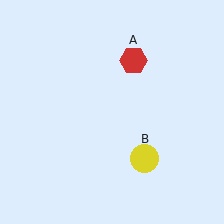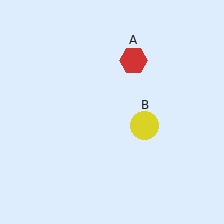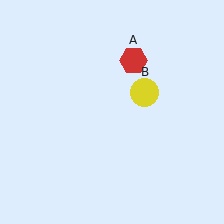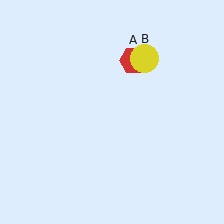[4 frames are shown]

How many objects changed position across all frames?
1 object changed position: yellow circle (object B).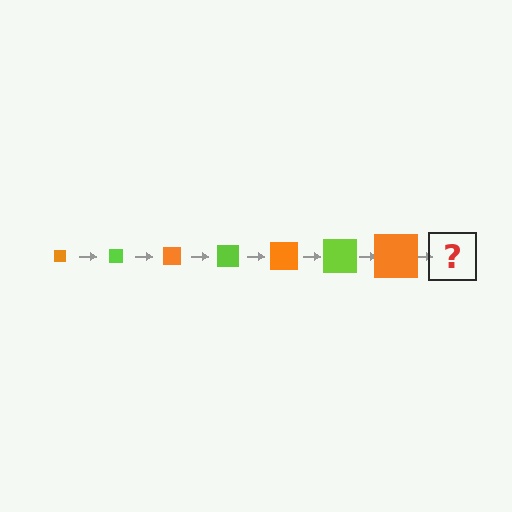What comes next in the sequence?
The next element should be a lime square, larger than the previous one.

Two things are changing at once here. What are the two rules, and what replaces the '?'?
The two rules are that the square grows larger each step and the color cycles through orange and lime. The '?' should be a lime square, larger than the previous one.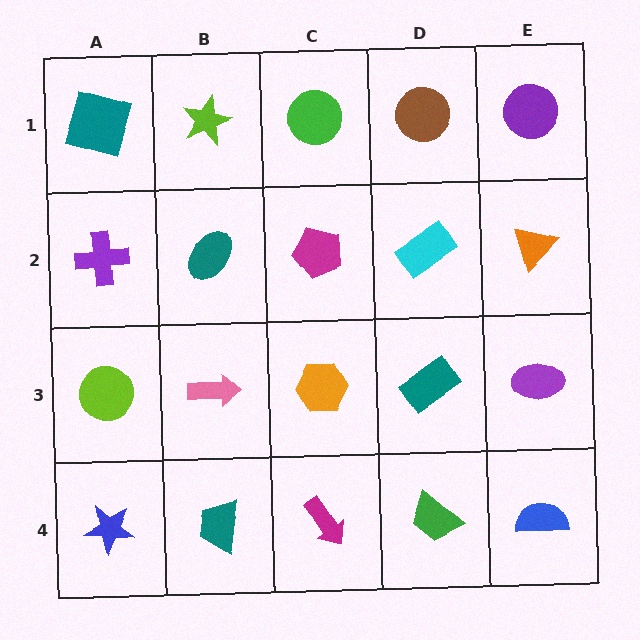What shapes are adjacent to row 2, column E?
A purple circle (row 1, column E), a purple ellipse (row 3, column E), a cyan rectangle (row 2, column D).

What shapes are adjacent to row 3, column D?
A cyan rectangle (row 2, column D), a green trapezoid (row 4, column D), an orange hexagon (row 3, column C), a purple ellipse (row 3, column E).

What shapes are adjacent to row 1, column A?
A purple cross (row 2, column A), a lime star (row 1, column B).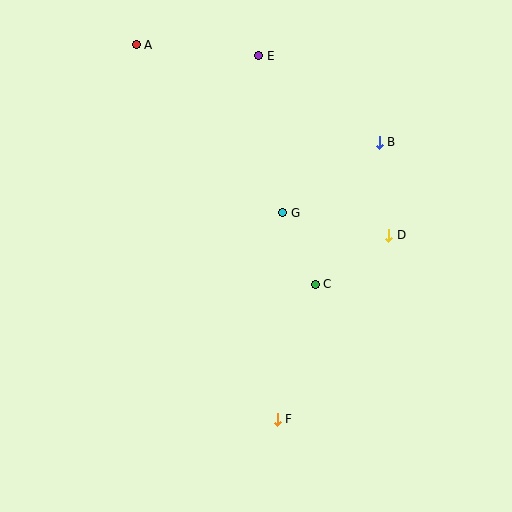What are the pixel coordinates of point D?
Point D is at (389, 235).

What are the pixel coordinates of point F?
Point F is at (277, 419).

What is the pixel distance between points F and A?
The distance between F and A is 400 pixels.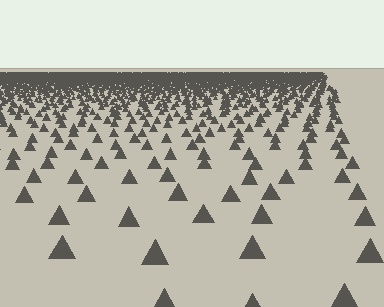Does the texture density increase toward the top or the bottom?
Density increases toward the top.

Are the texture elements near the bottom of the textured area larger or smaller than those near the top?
Larger. Near the bottom, elements are closer to the viewer and appear at a bigger on-screen size.